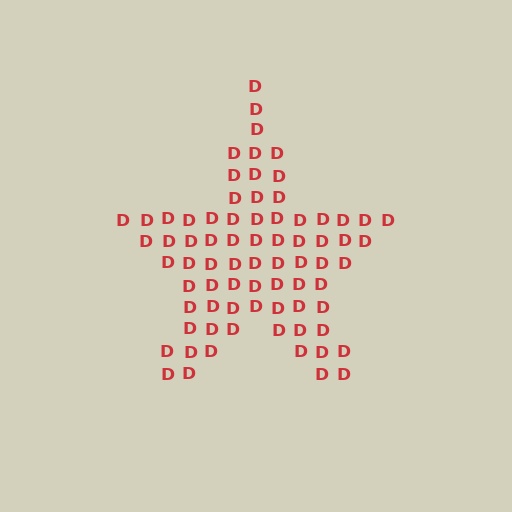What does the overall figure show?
The overall figure shows a star.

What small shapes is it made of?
It is made of small letter D's.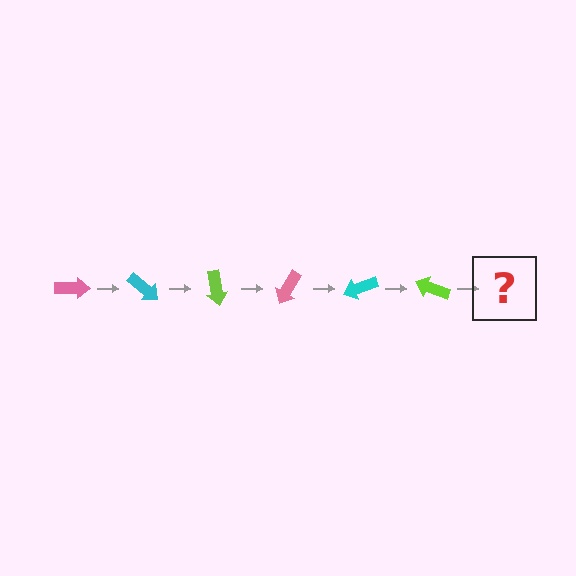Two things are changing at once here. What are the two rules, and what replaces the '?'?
The two rules are that it rotates 40 degrees each step and the color cycles through pink, cyan, and lime. The '?' should be a pink arrow, rotated 240 degrees from the start.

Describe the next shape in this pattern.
It should be a pink arrow, rotated 240 degrees from the start.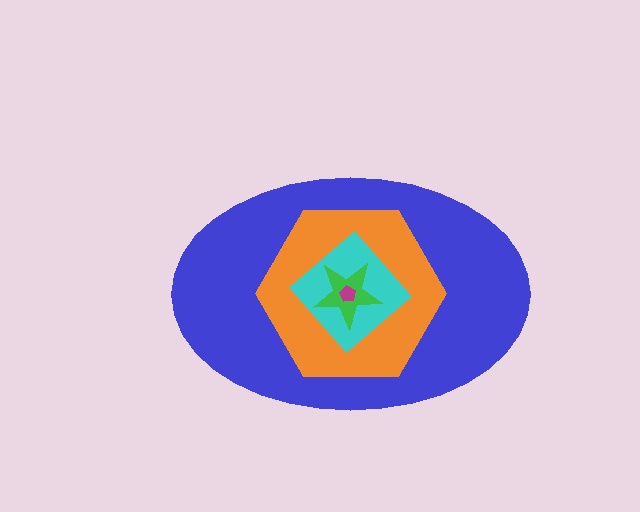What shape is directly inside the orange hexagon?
The cyan diamond.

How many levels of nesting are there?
5.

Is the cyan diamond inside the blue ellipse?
Yes.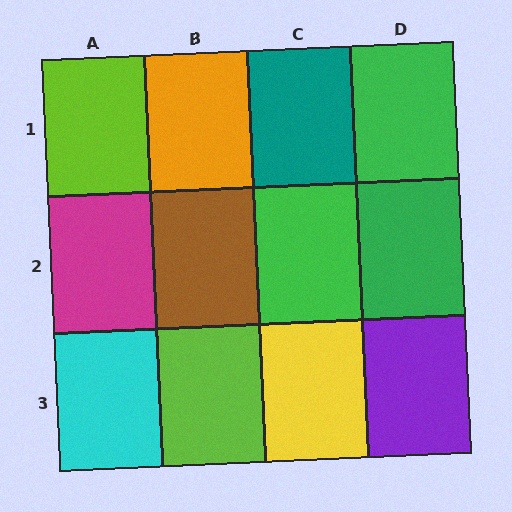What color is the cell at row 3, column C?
Yellow.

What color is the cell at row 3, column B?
Lime.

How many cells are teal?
1 cell is teal.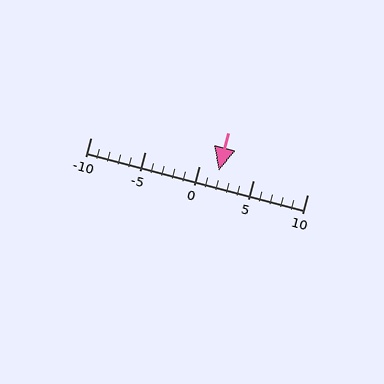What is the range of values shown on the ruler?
The ruler shows values from -10 to 10.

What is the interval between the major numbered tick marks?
The major tick marks are spaced 5 units apart.